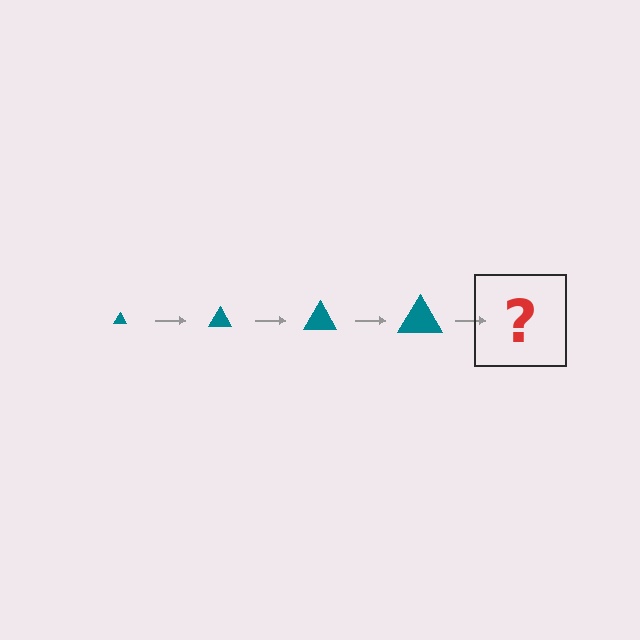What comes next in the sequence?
The next element should be a teal triangle, larger than the previous one.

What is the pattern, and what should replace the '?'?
The pattern is that the triangle gets progressively larger each step. The '?' should be a teal triangle, larger than the previous one.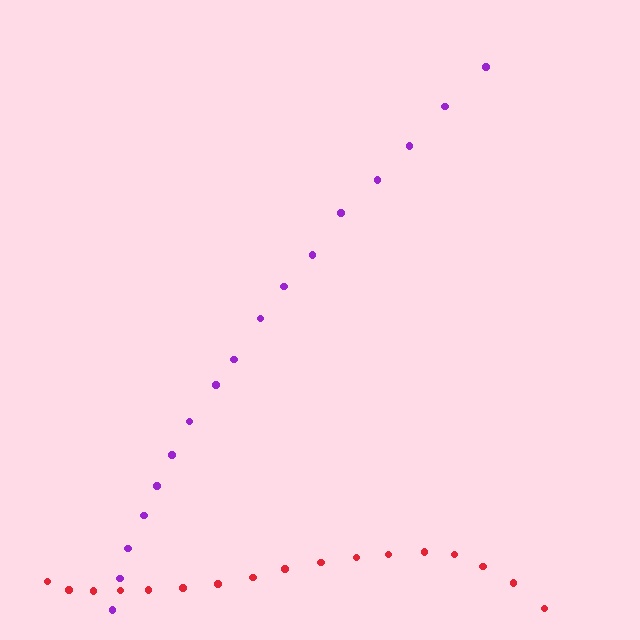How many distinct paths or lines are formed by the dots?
There are 2 distinct paths.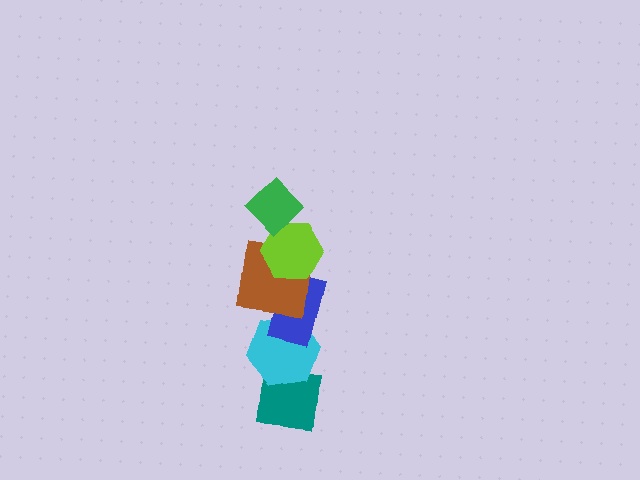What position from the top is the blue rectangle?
The blue rectangle is 4th from the top.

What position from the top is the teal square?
The teal square is 6th from the top.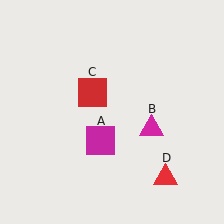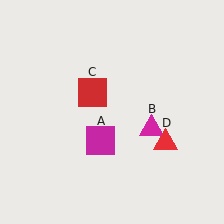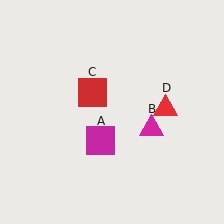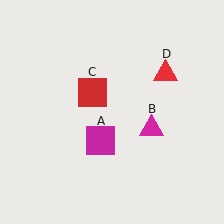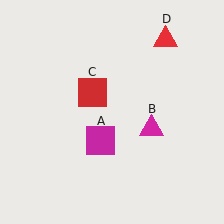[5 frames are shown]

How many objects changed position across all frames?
1 object changed position: red triangle (object D).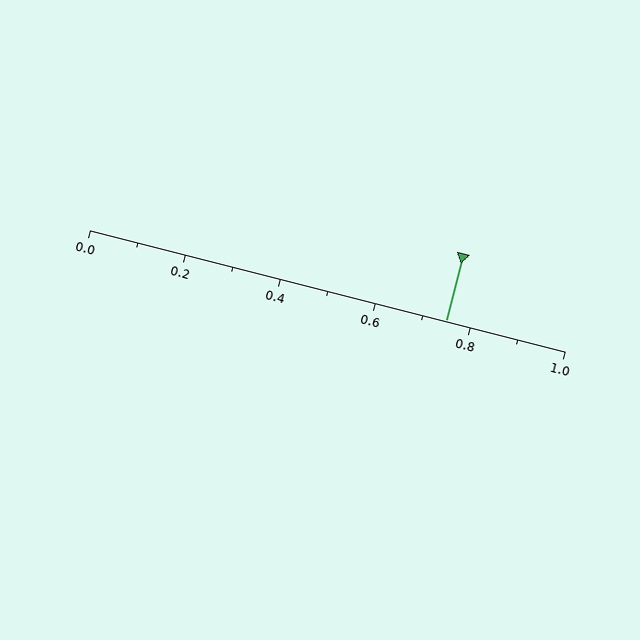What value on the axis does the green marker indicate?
The marker indicates approximately 0.75.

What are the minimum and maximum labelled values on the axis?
The axis runs from 0.0 to 1.0.